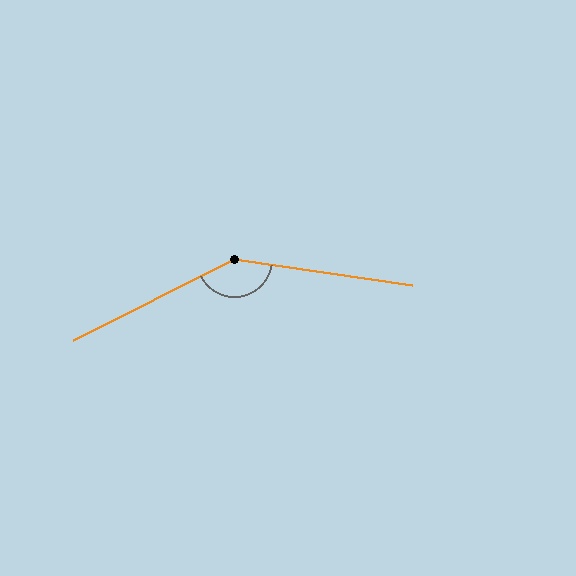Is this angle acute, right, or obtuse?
It is obtuse.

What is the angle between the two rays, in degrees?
Approximately 145 degrees.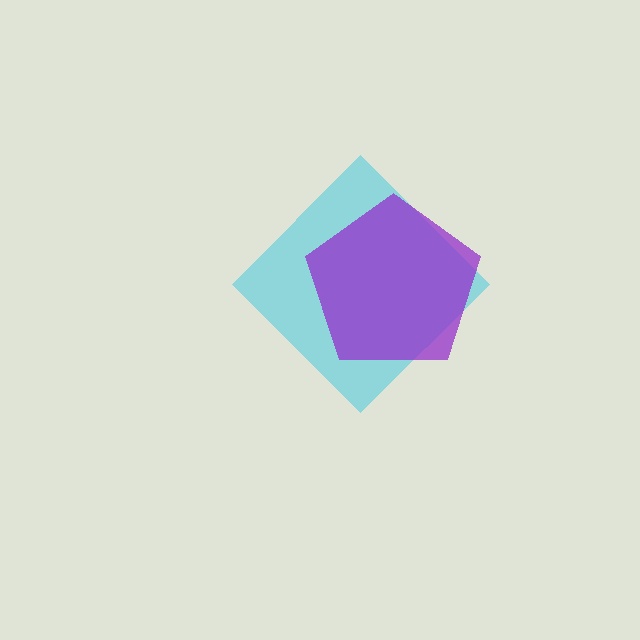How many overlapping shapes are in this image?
There are 2 overlapping shapes in the image.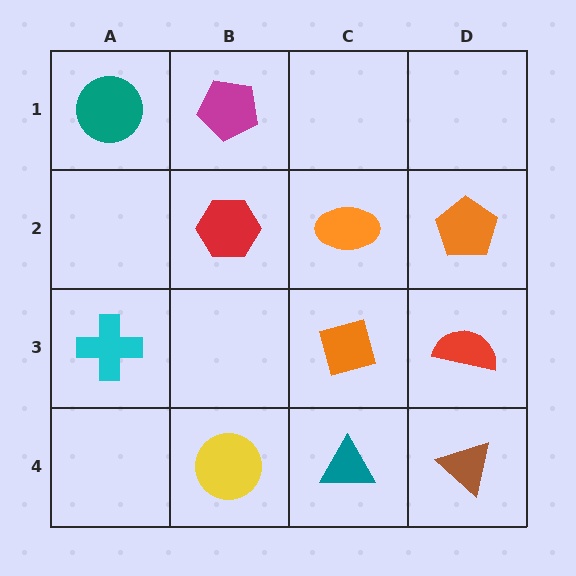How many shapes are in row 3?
3 shapes.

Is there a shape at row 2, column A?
No, that cell is empty.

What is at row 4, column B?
A yellow circle.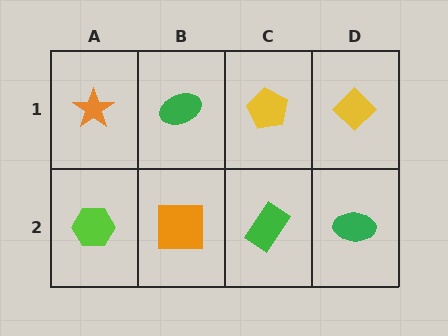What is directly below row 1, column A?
A lime hexagon.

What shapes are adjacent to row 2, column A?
An orange star (row 1, column A), an orange square (row 2, column B).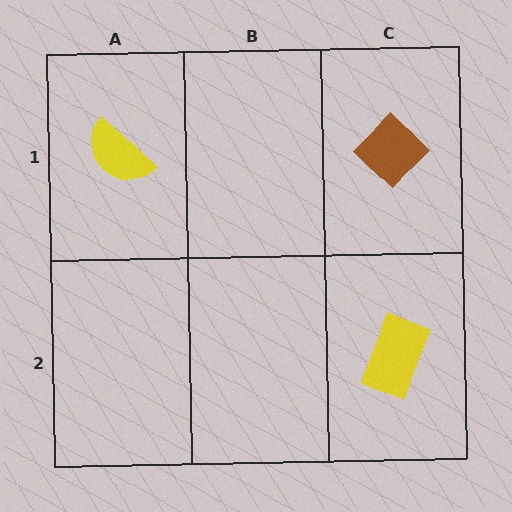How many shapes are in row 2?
1 shape.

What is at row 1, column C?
A brown diamond.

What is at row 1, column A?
A yellow semicircle.